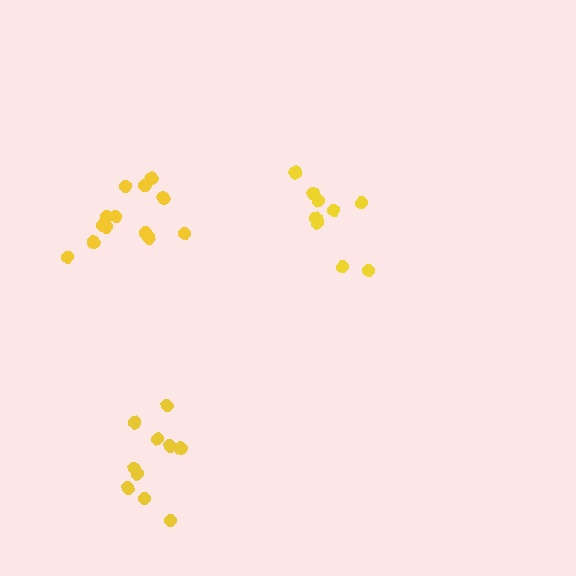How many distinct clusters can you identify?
There are 3 distinct clusters.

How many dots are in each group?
Group 1: 10 dots, Group 2: 13 dots, Group 3: 9 dots (32 total).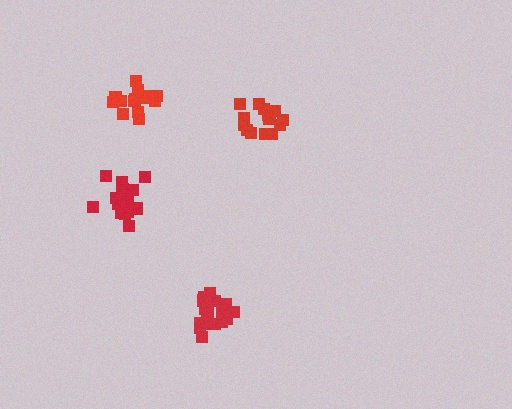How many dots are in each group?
Group 1: 18 dots, Group 2: 15 dots, Group 3: 18 dots, Group 4: 14 dots (65 total).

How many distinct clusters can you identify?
There are 4 distinct clusters.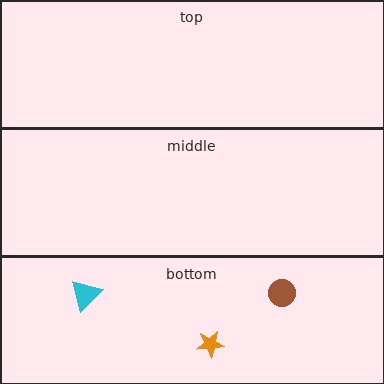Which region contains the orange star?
The bottom region.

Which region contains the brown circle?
The bottom region.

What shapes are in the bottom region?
The brown circle, the cyan triangle, the orange star.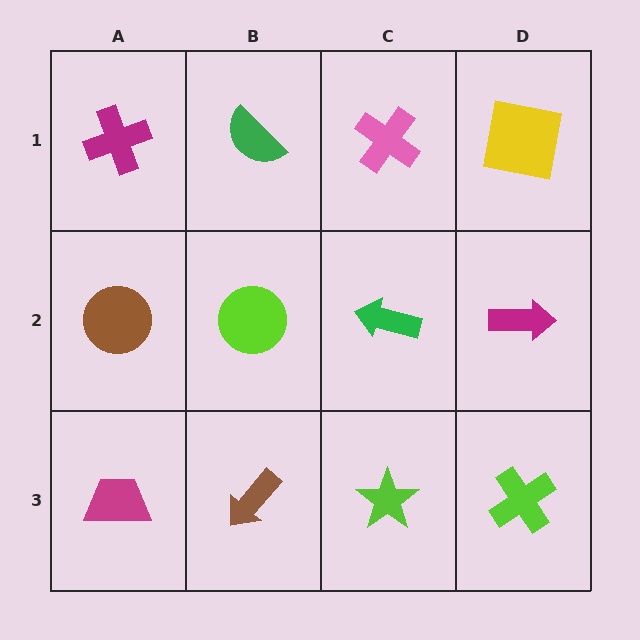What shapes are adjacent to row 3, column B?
A lime circle (row 2, column B), a magenta trapezoid (row 3, column A), a lime star (row 3, column C).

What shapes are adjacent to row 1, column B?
A lime circle (row 2, column B), a magenta cross (row 1, column A), a pink cross (row 1, column C).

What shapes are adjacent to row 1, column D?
A magenta arrow (row 2, column D), a pink cross (row 1, column C).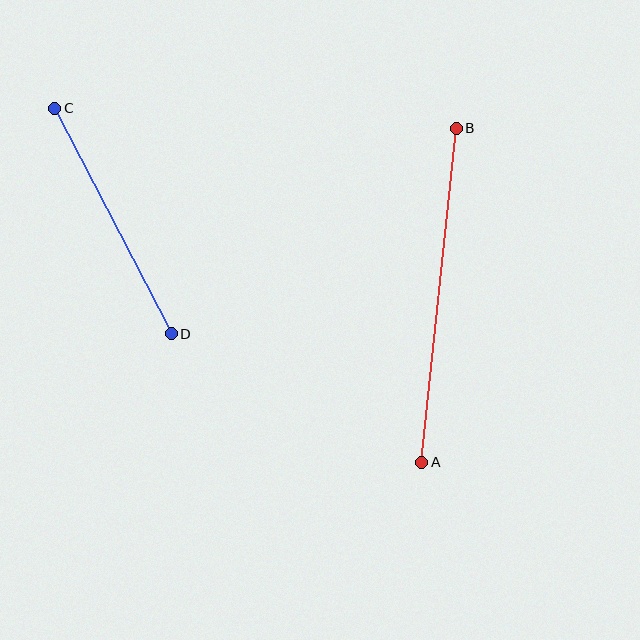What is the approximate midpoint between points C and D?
The midpoint is at approximately (113, 221) pixels.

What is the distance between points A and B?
The distance is approximately 336 pixels.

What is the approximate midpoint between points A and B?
The midpoint is at approximately (439, 295) pixels.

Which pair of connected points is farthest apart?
Points A and B are farthest apart.